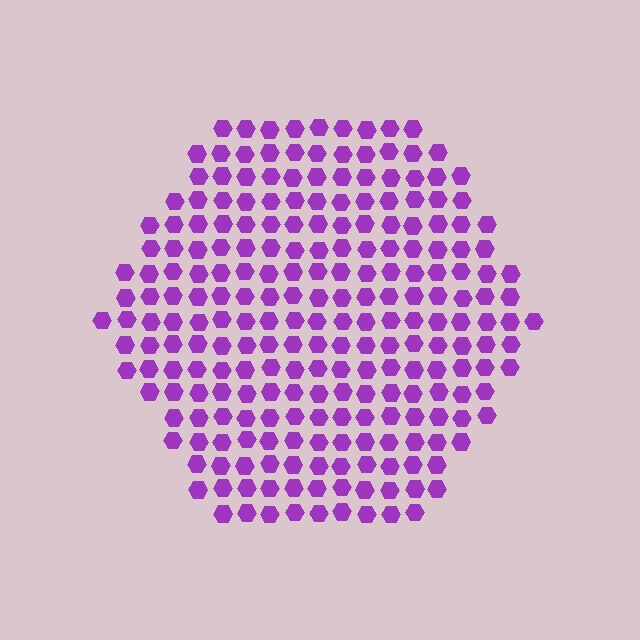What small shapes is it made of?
It is made of small hexagons.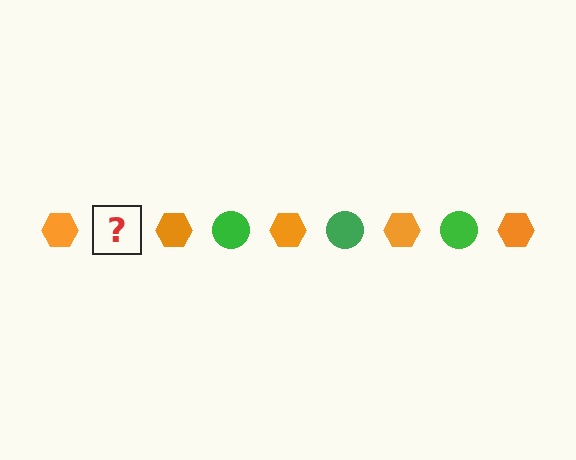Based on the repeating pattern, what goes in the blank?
The blank should be a green circle.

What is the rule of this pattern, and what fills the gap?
The rule is that the pattern alternates between orange hexagon and green circle. The gap should be filled with a green circle.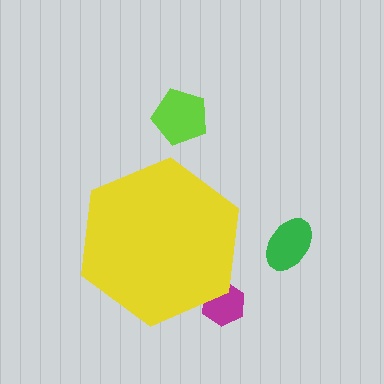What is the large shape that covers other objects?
A yellow hexagon.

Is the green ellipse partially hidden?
No, the green ellipse is fully visible.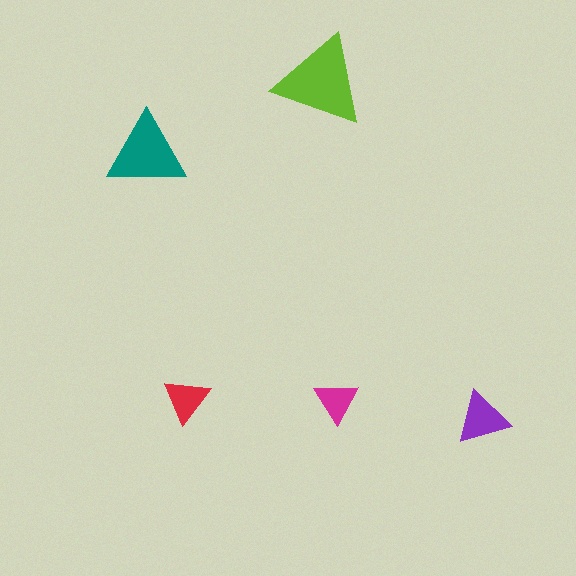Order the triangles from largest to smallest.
the lime one, the teal one, the purple one, the red one, the magenta one.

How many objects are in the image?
There are 5 objects in the image.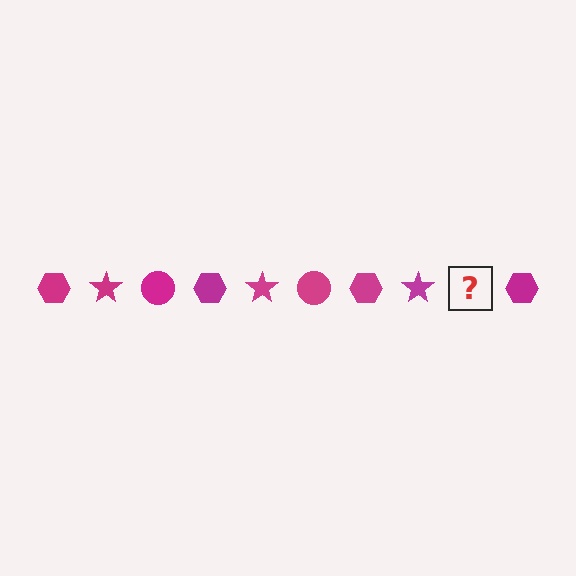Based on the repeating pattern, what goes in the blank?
The blank should be a magenta circle.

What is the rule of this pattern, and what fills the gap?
The rule is that the pattern cycles through hexagon, star, circle shapes in magenta. The gap should be filled with a magenta circle.